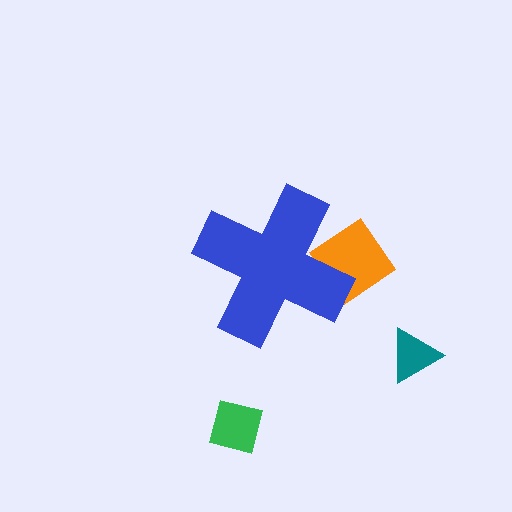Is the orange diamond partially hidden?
Yes, the orange diamond is partially hidden behind the blue cross.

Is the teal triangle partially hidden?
No, the teal triangle is fully visible.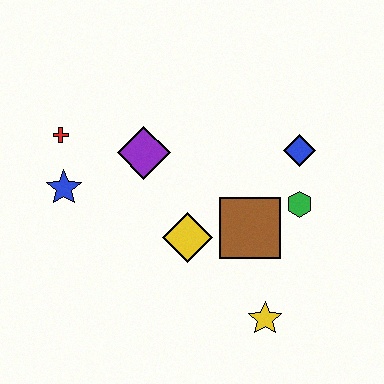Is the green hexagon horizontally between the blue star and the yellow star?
No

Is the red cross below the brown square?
No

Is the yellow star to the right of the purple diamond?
Yes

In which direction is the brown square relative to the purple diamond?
The brown square is to the right of the purple diamond.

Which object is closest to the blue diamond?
The green hexagon is closest to the blue diamond.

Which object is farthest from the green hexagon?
The red cross is farthest from the green hexagon.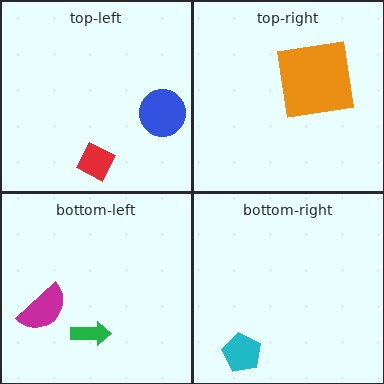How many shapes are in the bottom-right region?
1.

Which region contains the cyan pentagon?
The bottom-right region.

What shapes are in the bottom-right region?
The cyan pentagon.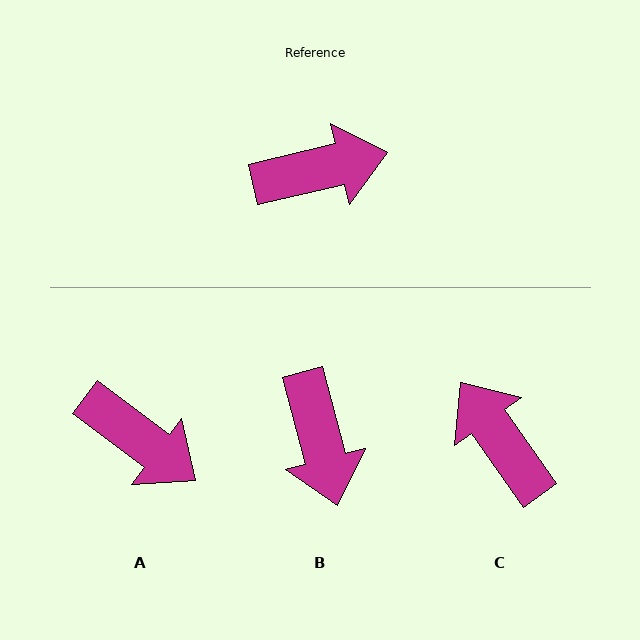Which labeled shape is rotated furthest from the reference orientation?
C, about 112 degrees away.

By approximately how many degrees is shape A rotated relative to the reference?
Approximately 50 degrees clockwise.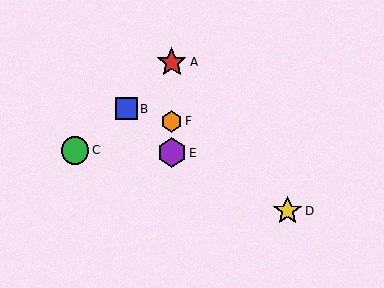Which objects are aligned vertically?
Objects A, E, F are aligned vertically.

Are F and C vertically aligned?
No, F is at x≈172 and C is at x≈75.